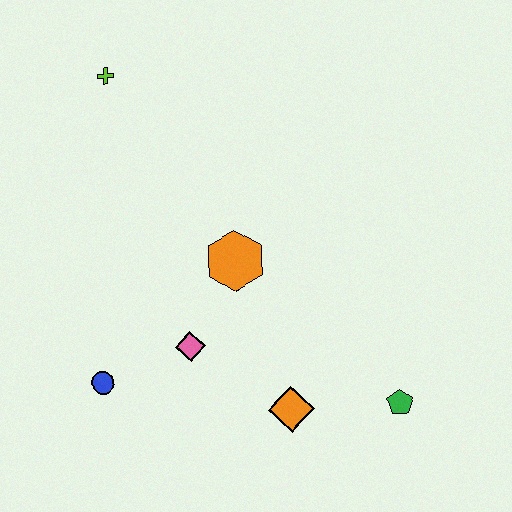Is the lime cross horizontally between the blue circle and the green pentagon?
Yes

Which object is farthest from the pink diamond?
The lime cross is farthest from the pink diamond.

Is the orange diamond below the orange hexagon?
Yes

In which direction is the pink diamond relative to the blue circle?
The pink diamond is to the right of the blue circle.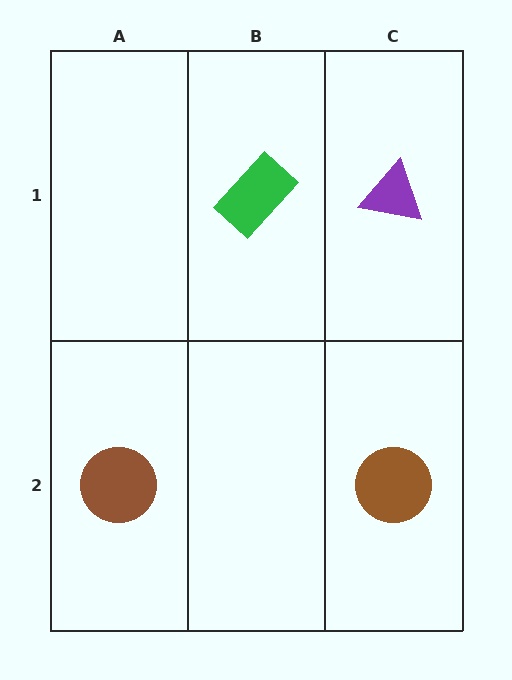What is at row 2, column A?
A brown circle.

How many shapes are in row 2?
2 shapes.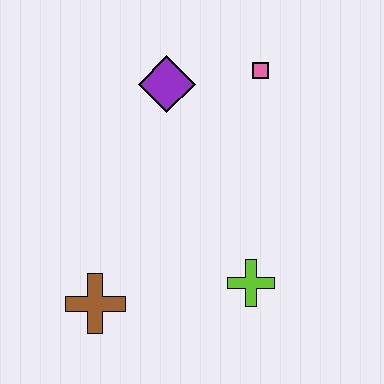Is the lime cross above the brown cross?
Yes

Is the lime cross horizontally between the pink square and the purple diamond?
Yes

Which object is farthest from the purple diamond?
The brown cross is farthest from the purple diamond.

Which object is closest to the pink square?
The purple diamond is closest to the pink square.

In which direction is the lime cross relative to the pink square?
The lime cross is below the pink square.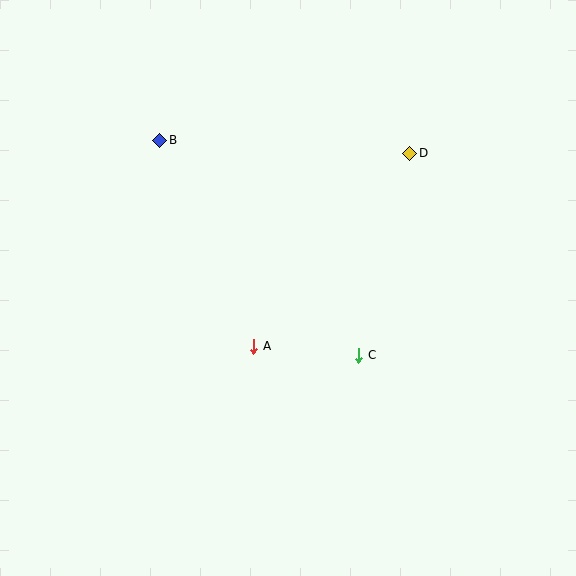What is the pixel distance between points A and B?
The distance between A and B is 226 pixels.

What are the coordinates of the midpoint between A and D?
The midpoint between A and D is at (332, 250).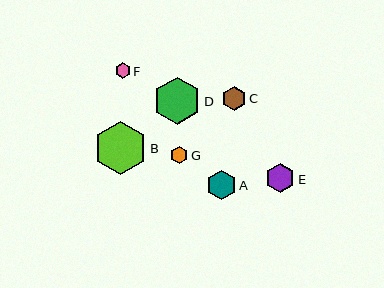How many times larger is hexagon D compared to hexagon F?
Hexagon D is approximately 3.0 times the size of hexagon F.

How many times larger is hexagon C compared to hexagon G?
Hexagon C is approximately 1.3 times the size of hexagon G.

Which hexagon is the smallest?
Hexagon F is the smallest with a size of approximately 15 pixels.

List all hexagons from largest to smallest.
From largest to smallest: B, D, A, E, C, G, F.